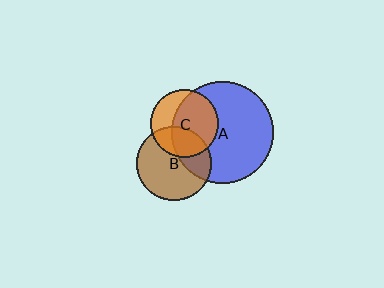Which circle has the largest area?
Circle A (blue).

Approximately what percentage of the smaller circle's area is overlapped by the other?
Approximately 35%.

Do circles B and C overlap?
Yes.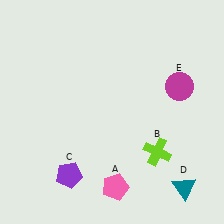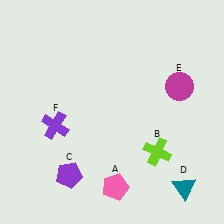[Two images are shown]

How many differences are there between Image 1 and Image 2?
There is 1 difference between the two images.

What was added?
A purple cross (F) was added in Image 2.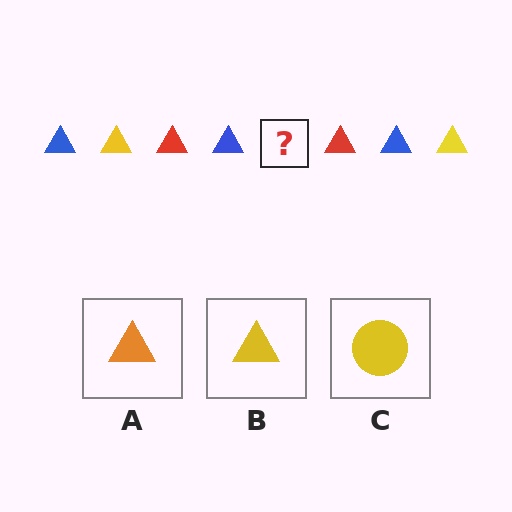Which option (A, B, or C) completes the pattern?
B.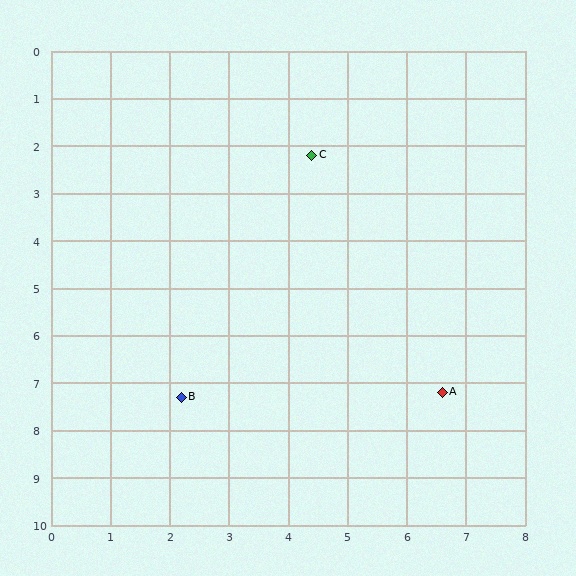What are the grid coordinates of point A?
Point A is at approximately (6.6, 7.2).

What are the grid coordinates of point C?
Point C is at approximately (4.4, 2.2).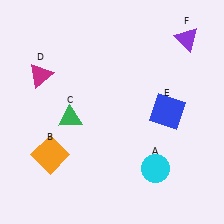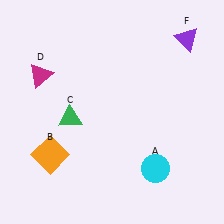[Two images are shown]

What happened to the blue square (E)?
The blue square (E) was removed in Image 2. It was in the top-right area of Image 1.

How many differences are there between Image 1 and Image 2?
There is 1 difference between the two images.